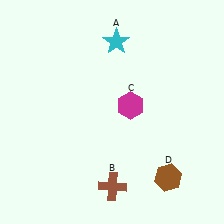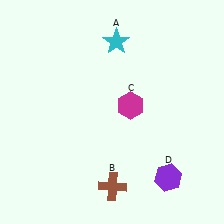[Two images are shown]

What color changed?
The hexagon (D) changed from brown in Image 1 to purple in Image 2.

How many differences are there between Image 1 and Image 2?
There is 1 difference between the two images.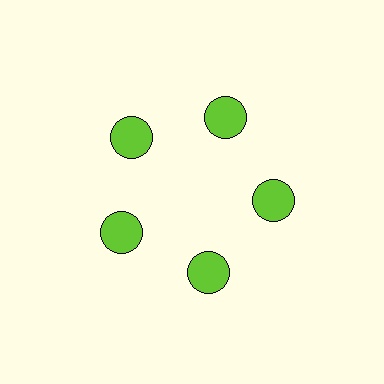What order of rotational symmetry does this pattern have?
This pattern has 5-fold rotational symmetry.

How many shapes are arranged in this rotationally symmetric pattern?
There are 5 shapes, arranged in 5 groups of 1.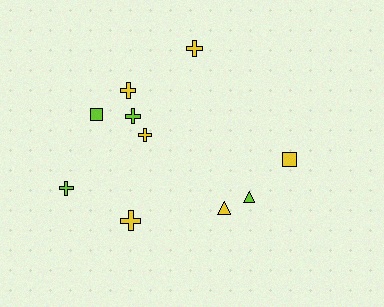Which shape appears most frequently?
Cross, with 6 objects.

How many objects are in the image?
There are 10 objects.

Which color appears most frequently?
Yellow, with 6 objects.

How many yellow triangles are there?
There is 1 yellow triangle.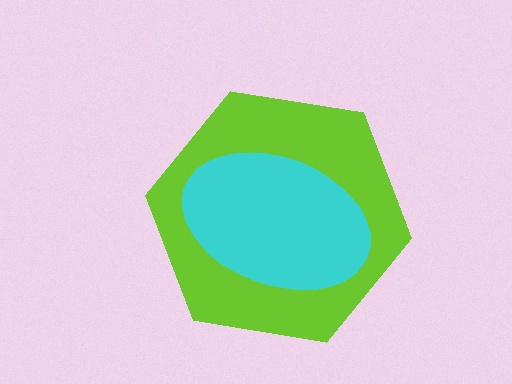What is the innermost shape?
The cyan ellipse.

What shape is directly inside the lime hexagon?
The cyan ellipse.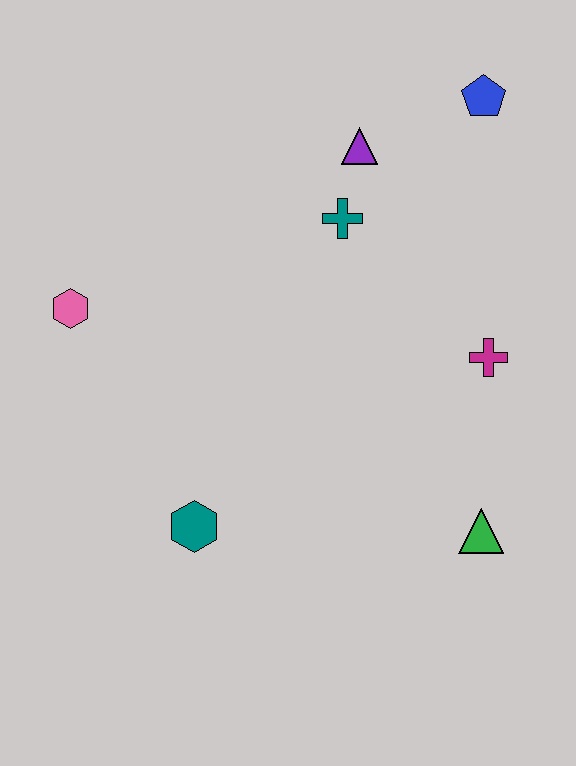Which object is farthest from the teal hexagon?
The blue pentagon is farthest from the teal hexagon.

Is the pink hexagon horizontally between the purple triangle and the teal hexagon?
No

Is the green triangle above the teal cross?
No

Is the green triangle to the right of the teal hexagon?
Yes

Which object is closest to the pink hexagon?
The teal hexagon is closest to the pink hexagon.